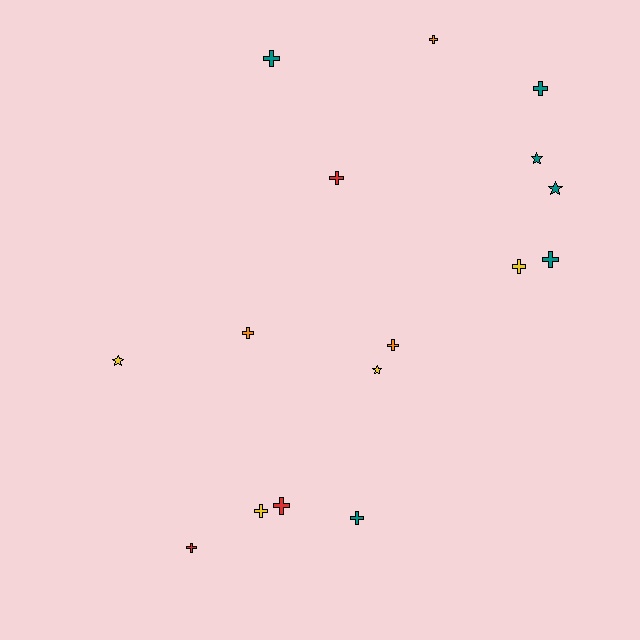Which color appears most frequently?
Teal, with 6 objects.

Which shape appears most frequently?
Cross, with 12 objects.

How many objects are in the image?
There are 16 objects.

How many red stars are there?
There are no red stars.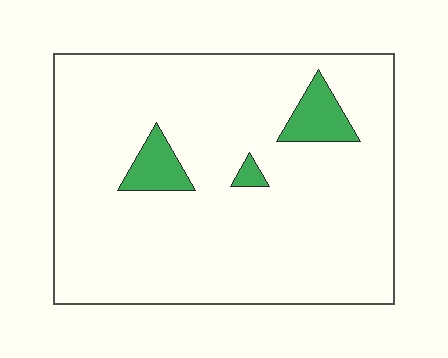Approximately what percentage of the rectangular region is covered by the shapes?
Approximately 10%.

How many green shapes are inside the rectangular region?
3.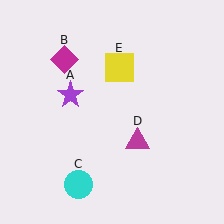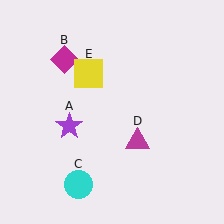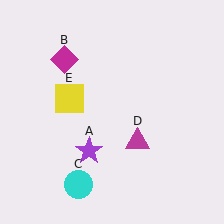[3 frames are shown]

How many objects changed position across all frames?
2 objects changed position: purple star (object A), yellow square (object E).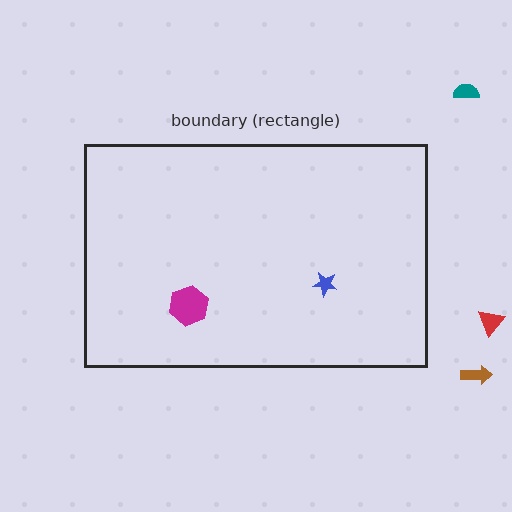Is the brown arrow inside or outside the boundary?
Outside.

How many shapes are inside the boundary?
2 inside, 3 outside.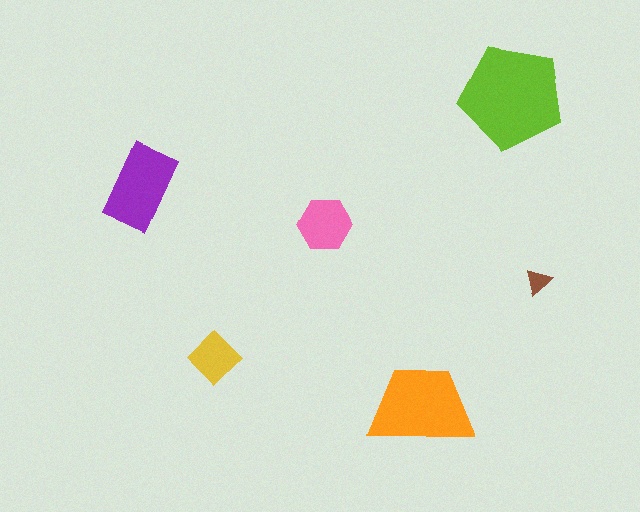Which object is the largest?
The lime pentagon.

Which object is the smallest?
The brown triangle.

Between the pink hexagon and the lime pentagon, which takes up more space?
The lime pentagon.